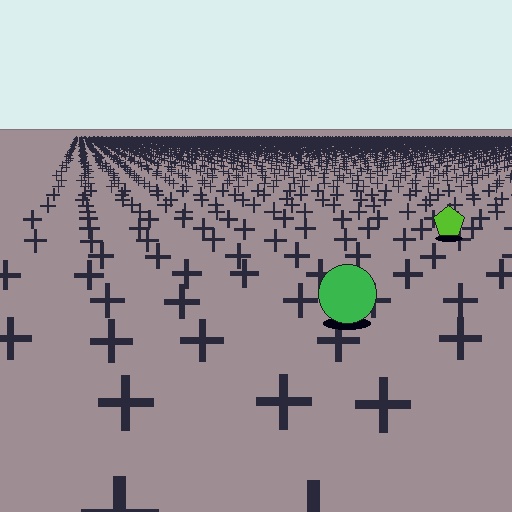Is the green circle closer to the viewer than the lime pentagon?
Yes. The green circle is closer — you can tell from the texture gradient: the ground texture is coarser near it.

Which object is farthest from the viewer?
The lime pentagon is farthest from the viewer. It appears smaller and the ground texture around it is denser.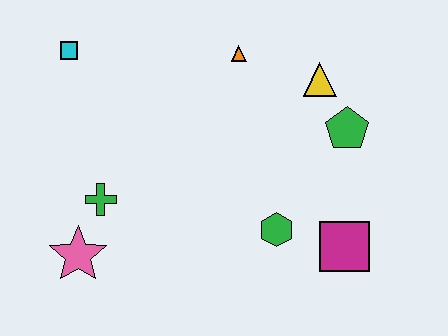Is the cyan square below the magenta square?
No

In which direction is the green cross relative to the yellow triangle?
The green cross is to the left of the yellow triangle.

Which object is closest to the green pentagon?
The yellow triangle is closest to the green pentagon.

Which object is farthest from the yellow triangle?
The pink star is farthest from the yellow triangle.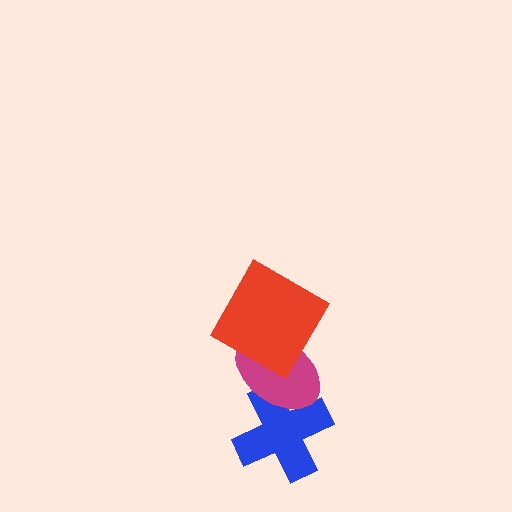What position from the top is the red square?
The red square is 1st from the top.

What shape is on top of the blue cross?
The magenta ellipse is on top of the blue cross.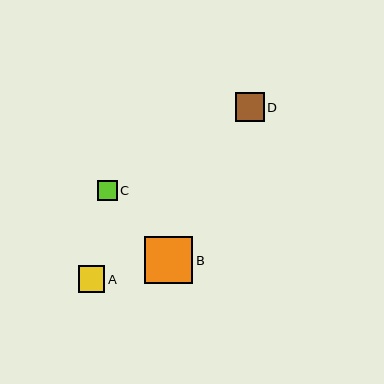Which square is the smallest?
Square C is the smallest with a size of approximately 20 pixels.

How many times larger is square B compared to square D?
Square B is approximately 1.6 times the size of square D.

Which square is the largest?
Square B is the largest with a size of approximately 48 pixels.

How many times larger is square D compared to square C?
Square D is approximately 1.4 times the size of square C.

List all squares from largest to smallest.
From largest to smallest: B, D, A, C.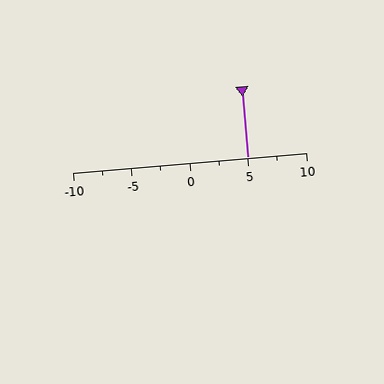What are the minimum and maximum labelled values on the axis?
The axis runs from -10 to 10.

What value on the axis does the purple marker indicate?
The marker indicates approximately 5.